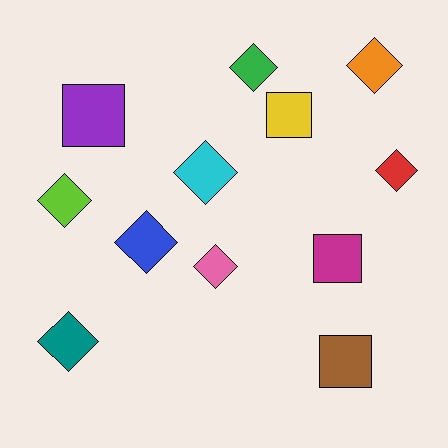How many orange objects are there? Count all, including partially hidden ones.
There is 1 orange object.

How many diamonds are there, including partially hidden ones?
There are 8 diamonds.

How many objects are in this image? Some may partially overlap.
There are 12 objects.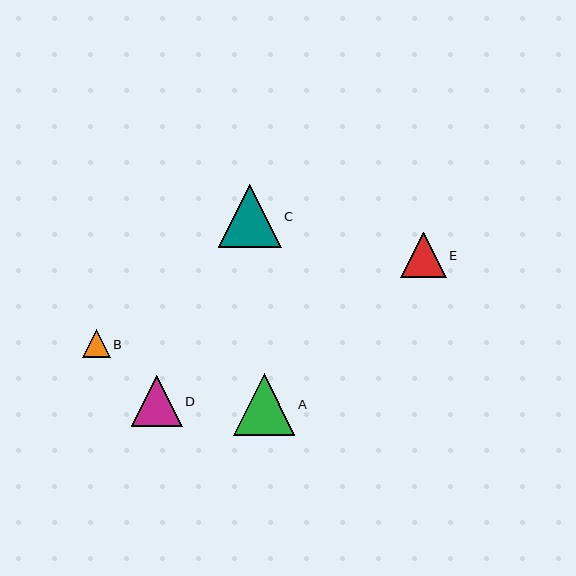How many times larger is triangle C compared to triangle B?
Triangle C is approximately 2.3 times the size of triangle B.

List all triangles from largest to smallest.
From largest to smallest: C, A, D, E, B.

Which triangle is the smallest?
Triangle B is the smallest with a size of approximately 28 pixels.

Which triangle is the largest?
Triangle C is the largest with a size of approximately 63 pixels.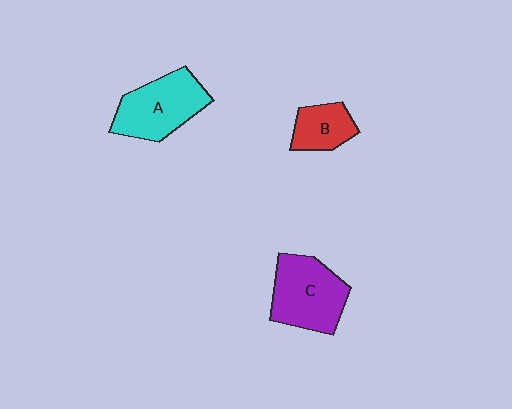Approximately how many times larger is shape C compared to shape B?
Approximately 1.8 times.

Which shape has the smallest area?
Shape B (red).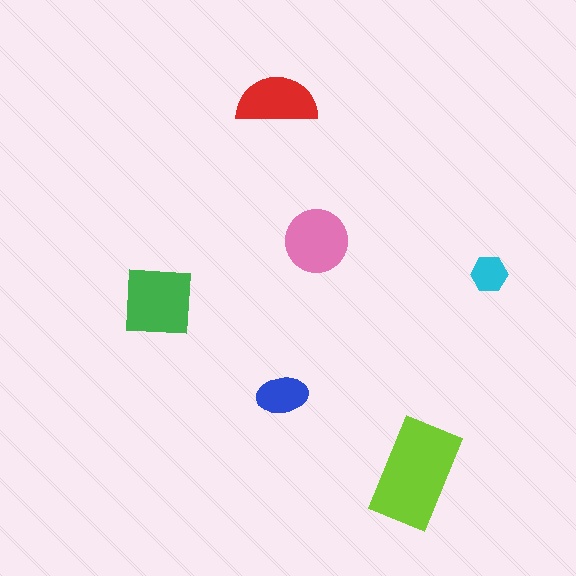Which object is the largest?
The lime rectangle.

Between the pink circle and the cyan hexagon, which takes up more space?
The pink circle.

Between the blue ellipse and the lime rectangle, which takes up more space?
The lime rectangle.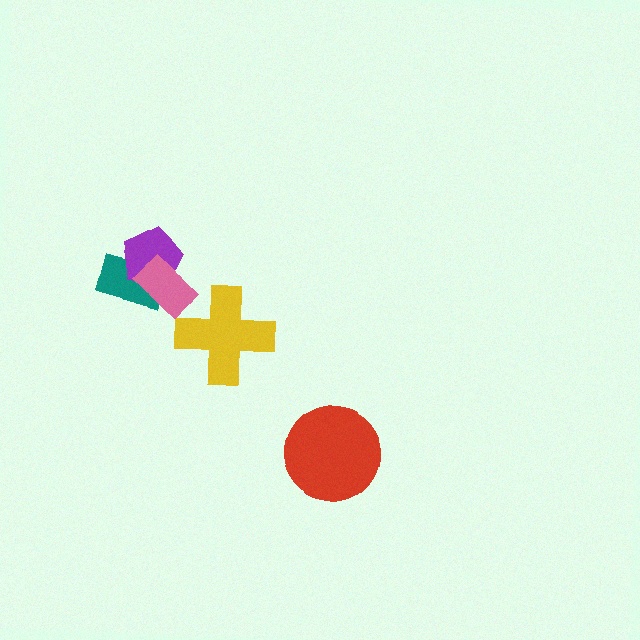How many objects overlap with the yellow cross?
0 objects overlap with the yellow cross.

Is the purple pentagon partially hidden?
Yes, it is partially covered by another shape.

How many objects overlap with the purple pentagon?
2 objects overlap with the purple pentagon.